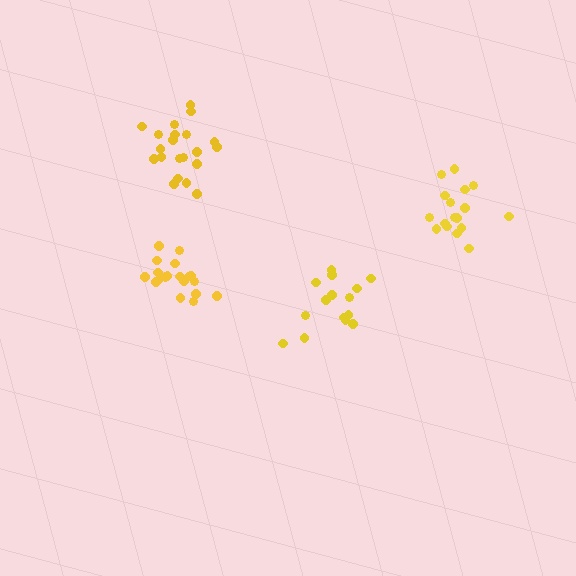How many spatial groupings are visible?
There are 4 spatial groupings.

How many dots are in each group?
Group 1: 17 dots, Group 2: 15 dots, Group 3: 19 dots, Group 4: 21 dots (72 total).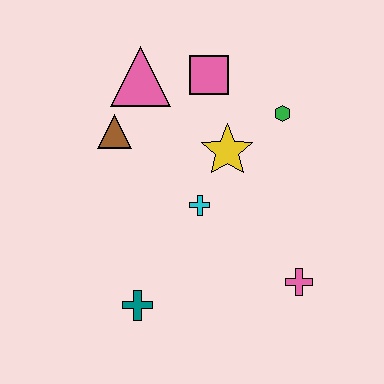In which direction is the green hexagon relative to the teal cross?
The green hexagon is above the teal cross.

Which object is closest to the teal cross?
The cyan cross is closest to the teal cross.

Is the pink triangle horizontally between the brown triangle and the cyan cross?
Yes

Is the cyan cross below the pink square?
Yes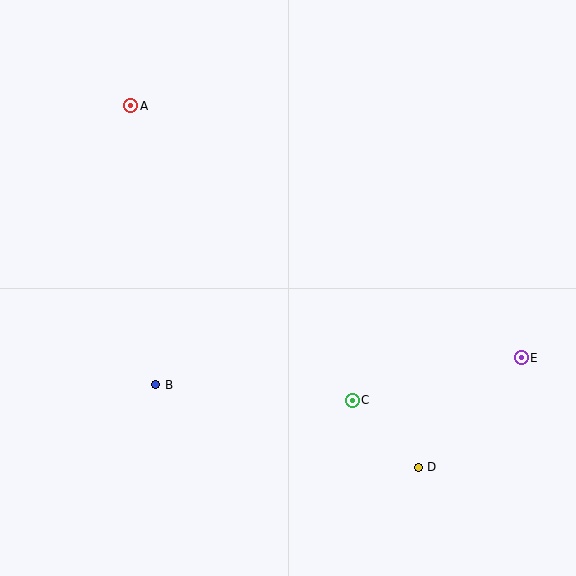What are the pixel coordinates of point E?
Point E is at (521, 358).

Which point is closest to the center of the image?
Point C at (352, 400) is closest to the center.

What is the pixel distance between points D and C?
The distance between D and C is 94 pixels.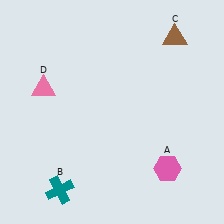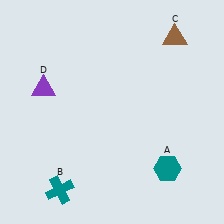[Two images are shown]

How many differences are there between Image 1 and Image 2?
There are 2 differences between the two images.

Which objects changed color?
A changed from pink to teal. D changed from pink to purple.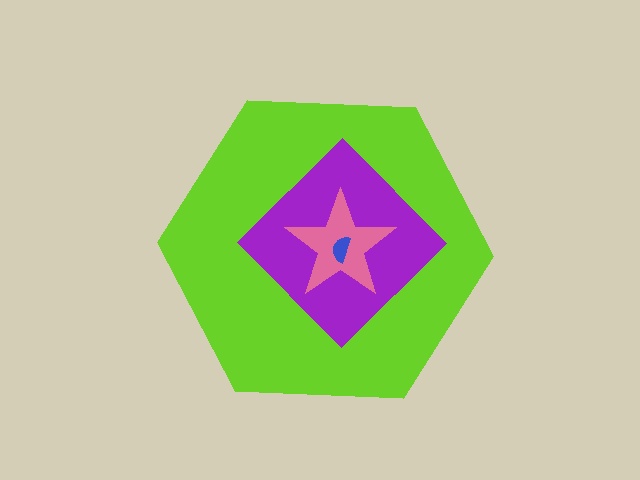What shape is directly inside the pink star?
The blue semicircle.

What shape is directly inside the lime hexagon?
The purple diamond.